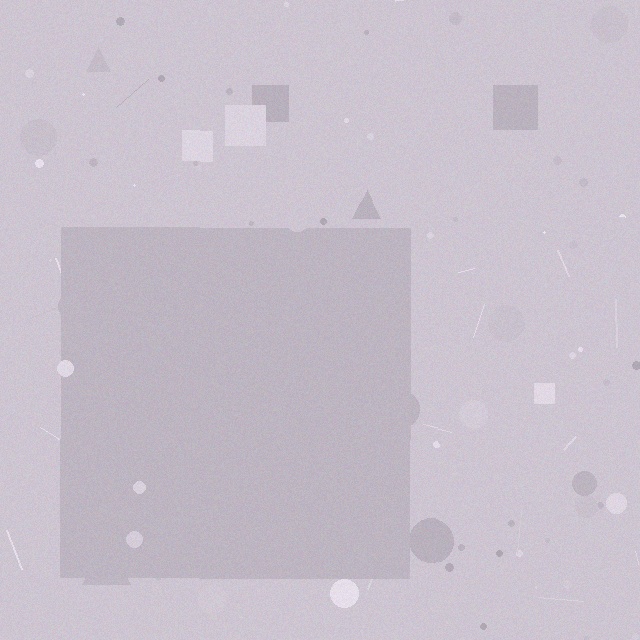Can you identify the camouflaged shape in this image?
The camouflaged shape is a square.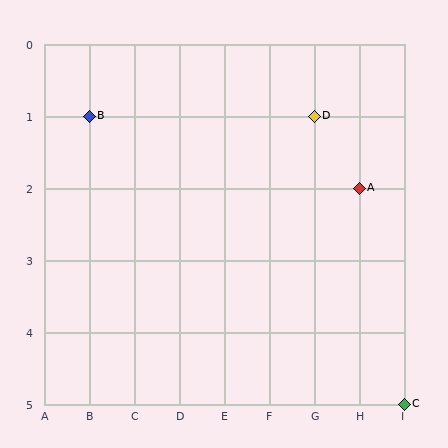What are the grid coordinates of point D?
Point D is at grid coordinates (G, 1).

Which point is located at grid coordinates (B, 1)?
Point B is at (B, 1).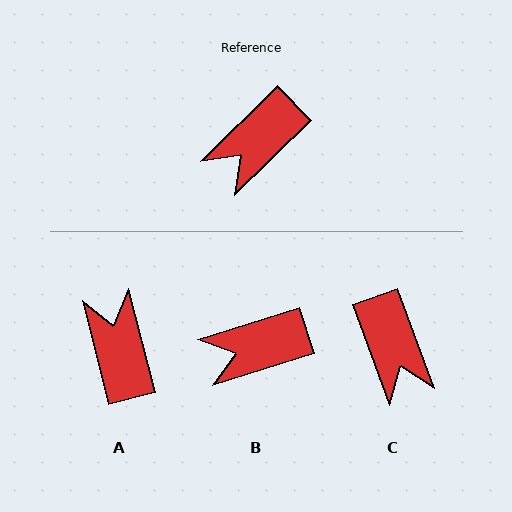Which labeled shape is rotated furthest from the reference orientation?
A, about 120 degrees away.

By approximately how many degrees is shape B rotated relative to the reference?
Approximately 27 degrees clockwise.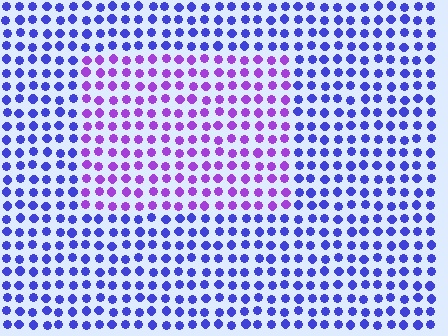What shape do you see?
I see a rectangle.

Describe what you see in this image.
The image is filled with small blue elements in a uniform arrangement. A rectangle-shaped region is visible where the elements are tinted to a slightly different hue, forming a subtle color boundary.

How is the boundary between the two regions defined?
The boundary is defined purely by a slight shift in hue (about 42 degrees). Spacing, size, and orientation are identical on both sides.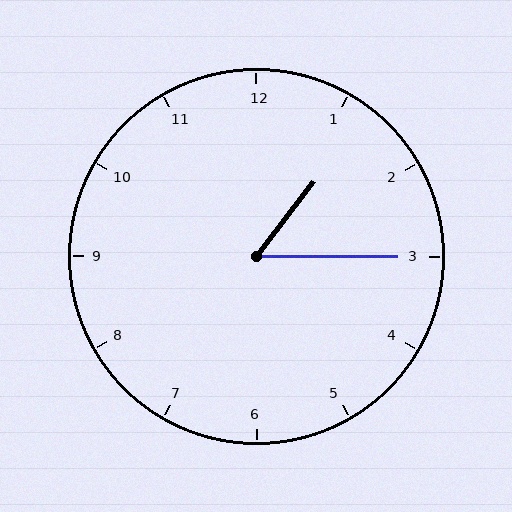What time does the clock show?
1:15.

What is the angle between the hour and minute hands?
Approximately 52 degrees.